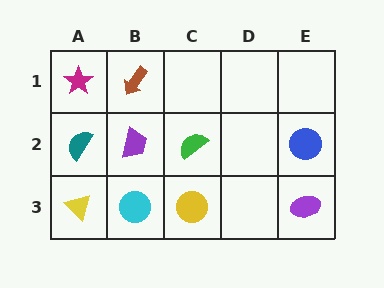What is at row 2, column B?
A purple trapezoid.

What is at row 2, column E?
A blue circle.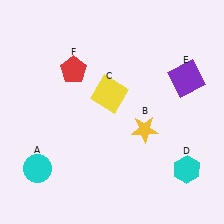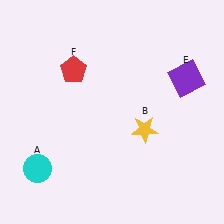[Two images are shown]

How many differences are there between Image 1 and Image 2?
There are 2 differences between the two images.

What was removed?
The cyan hexagon (D), the yellow square (C) were removed in Image 2.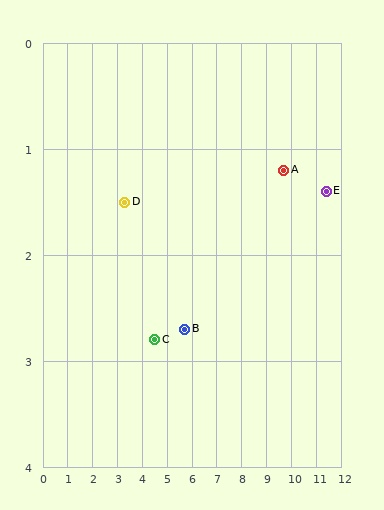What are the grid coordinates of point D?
Point D is at approximately (3.3, 1.5).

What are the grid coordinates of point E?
Point E is at approximately (11.4, 1.4).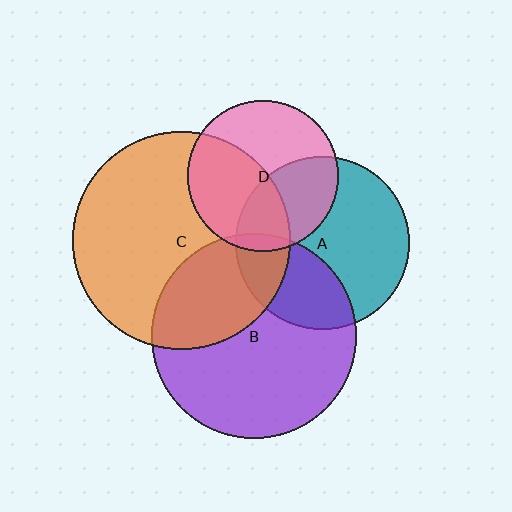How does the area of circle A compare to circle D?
Approximately 1.3 times.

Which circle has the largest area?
Circle C (orange).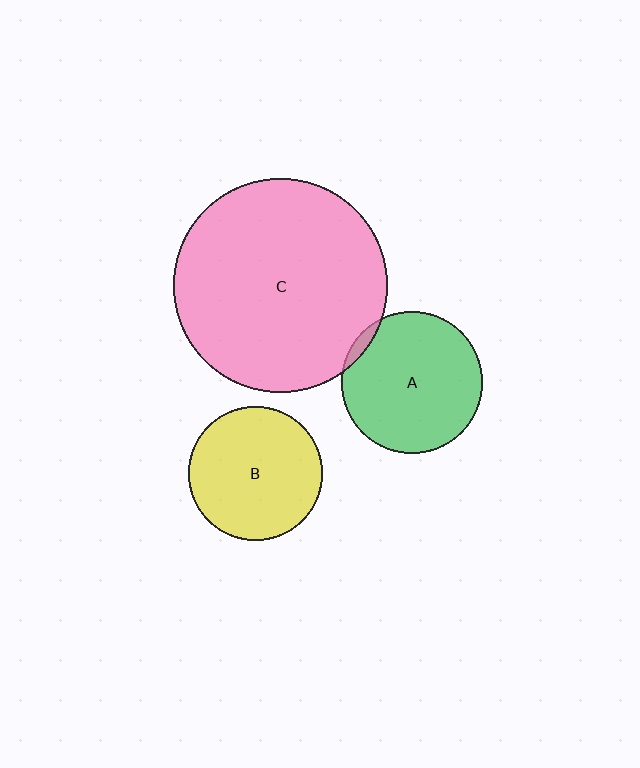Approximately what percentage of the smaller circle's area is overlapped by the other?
Approximately 5%.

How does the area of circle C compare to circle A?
Approximately 2.3 times.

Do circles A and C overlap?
Yes.